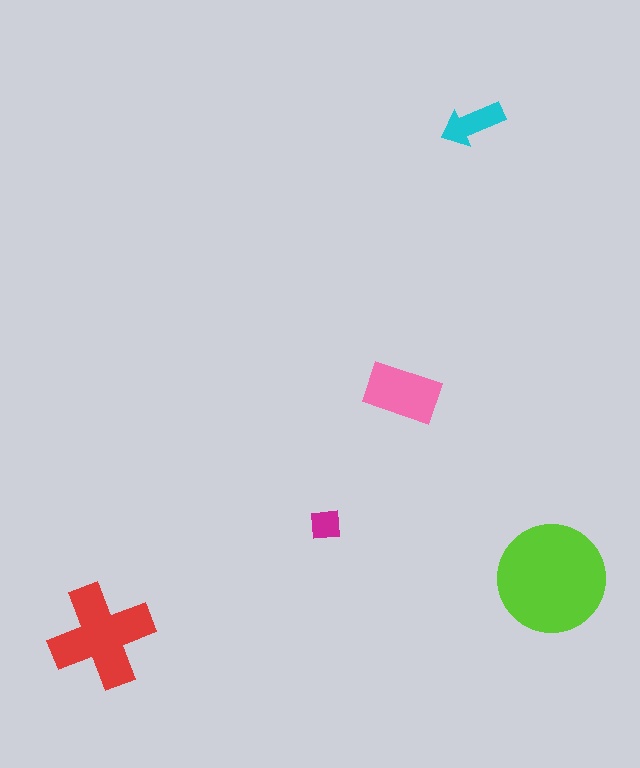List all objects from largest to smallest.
The lime circle, the red cross, the pink rectangle, the cyan arrow, the magenta square.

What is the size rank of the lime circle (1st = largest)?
1st.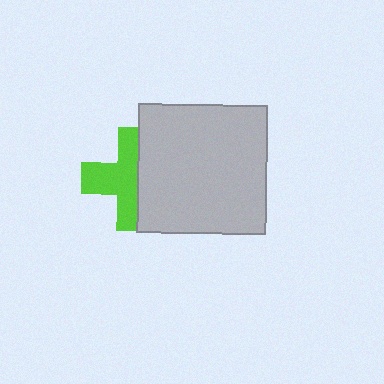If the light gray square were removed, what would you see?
You would see the complete lime cross.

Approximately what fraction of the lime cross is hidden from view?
Roughly 43% of the lime cross is hidden behind the light gray square.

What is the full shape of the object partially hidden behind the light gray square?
The partially hidden object is a lime cross.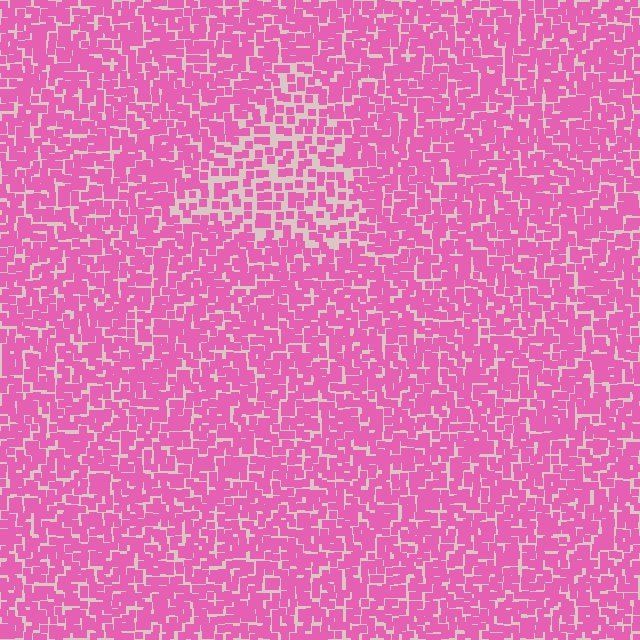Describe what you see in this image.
The image contains small pink elements arranged at two different densities. A triangle-shaped region is visible where the elements are less densely packed than the surrounding area.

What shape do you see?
I see a triangle.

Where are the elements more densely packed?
The elements are more densely packed outside the triangle boundary.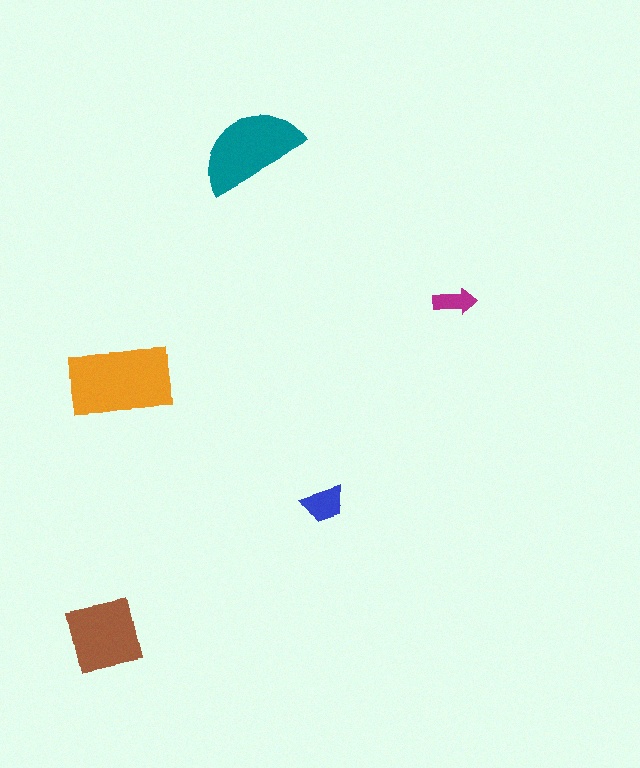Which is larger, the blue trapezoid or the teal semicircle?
The teal semicircle.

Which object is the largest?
The orange rectangle.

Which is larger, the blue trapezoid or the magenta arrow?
The blue trapezoid.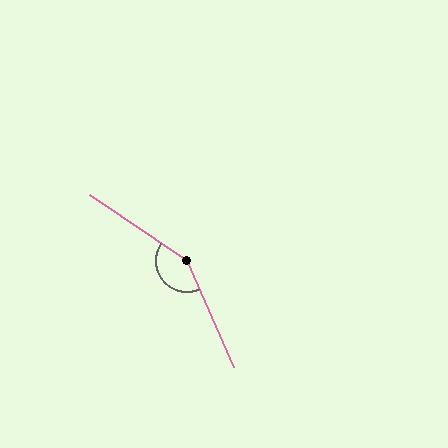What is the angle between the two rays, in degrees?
Approximately 147 degrees.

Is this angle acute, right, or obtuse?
It is obtuse.